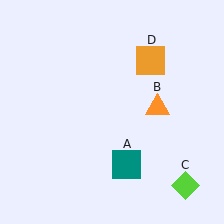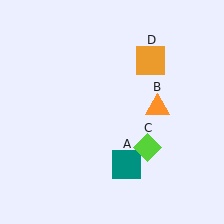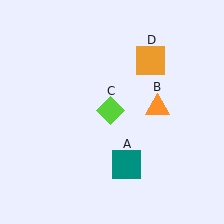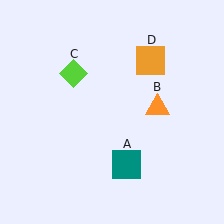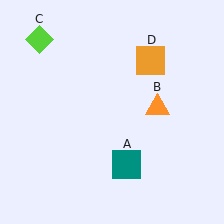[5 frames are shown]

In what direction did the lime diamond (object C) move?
The lime diamond (object C) moved up and to the left.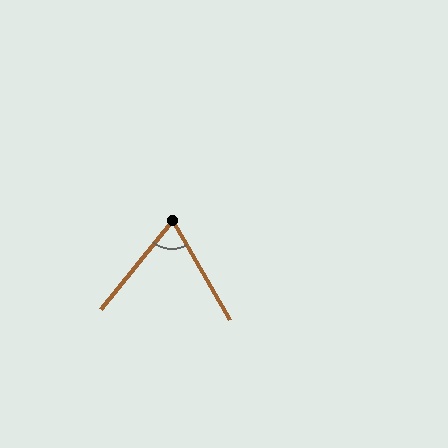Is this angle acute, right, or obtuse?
It is acute.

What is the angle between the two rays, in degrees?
Approximately 69 degrees.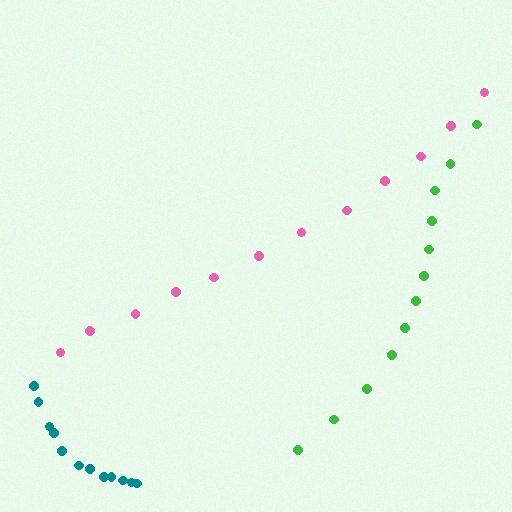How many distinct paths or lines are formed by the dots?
There are 3 distinct paths.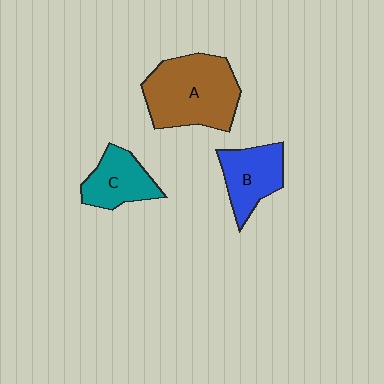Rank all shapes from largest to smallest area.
From largest to smallest: A (brown), B (blue), C (teal).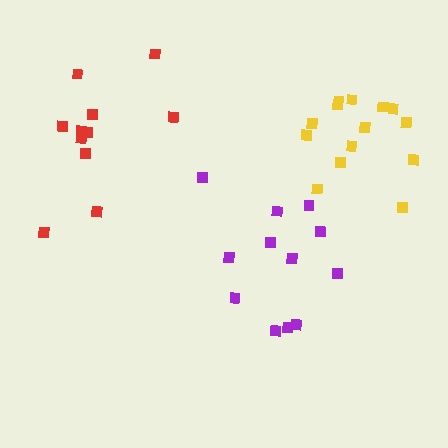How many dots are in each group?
Group 1: 11 dots, Group 2: 12 dots, Group 3: 14 dots (37 total).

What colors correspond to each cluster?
The clusters are colored: red, purple, yellow.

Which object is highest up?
The yellow cluster is topmost.